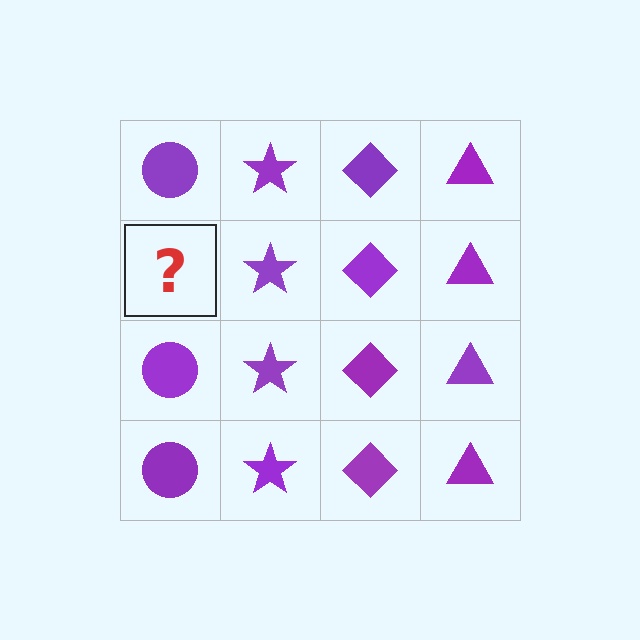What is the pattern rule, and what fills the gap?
The rule is that each column has a consistent shape. The gap should be filled with a purple circle.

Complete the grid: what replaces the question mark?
The question mark should be replaced with a purple circle.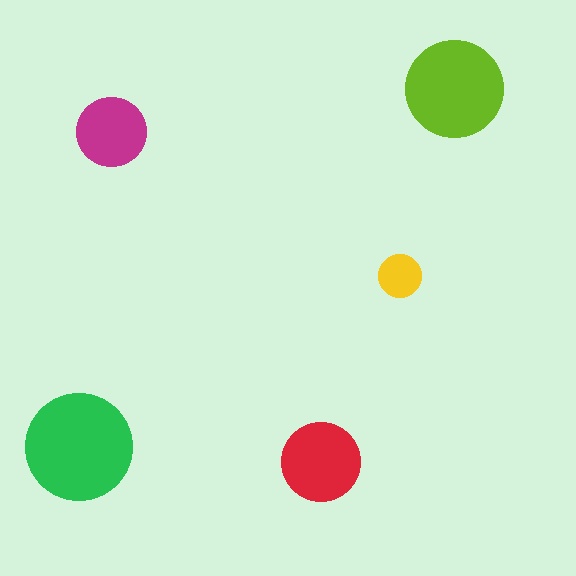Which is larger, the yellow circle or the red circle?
The red one.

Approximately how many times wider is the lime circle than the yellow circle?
About 2 times wider.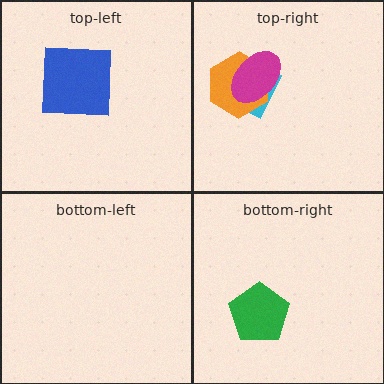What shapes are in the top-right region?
The cyan diamond, the orange hexagon, the magenta ellipse.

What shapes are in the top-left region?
The blue square.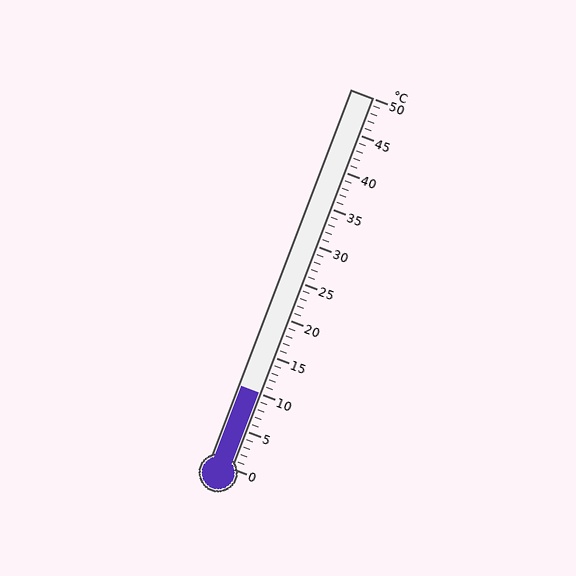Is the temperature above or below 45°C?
The temperature is below 45°C.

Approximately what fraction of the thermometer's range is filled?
The thermometer is filled to approximately 20% of its range.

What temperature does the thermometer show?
The thermometer shows approximately 10°C.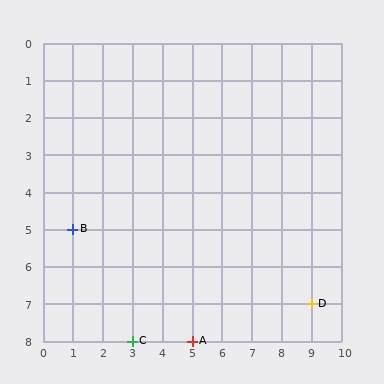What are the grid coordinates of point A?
Point A is at grid coordinates (5, 8).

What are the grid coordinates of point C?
Point C is at grid coordinates (3, 8).